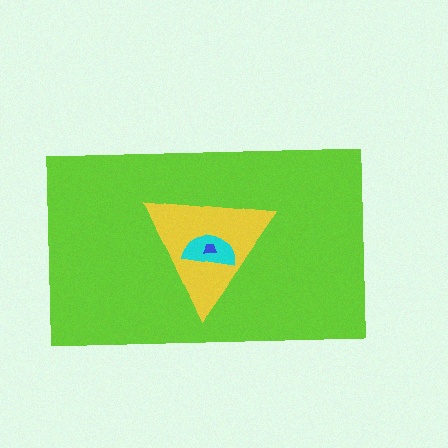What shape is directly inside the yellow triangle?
The cyan semicircle.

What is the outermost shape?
The lime rectangle.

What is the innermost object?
The blue trapezoid.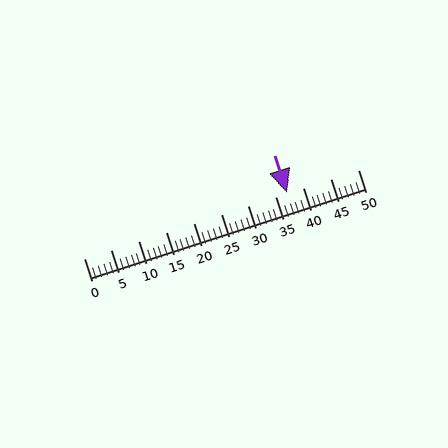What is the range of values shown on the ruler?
The ruler shows values from 0 to 50.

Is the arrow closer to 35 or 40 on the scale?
The arrow is closer to 35.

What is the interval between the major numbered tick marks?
The major tick marks are spaced 5 units apart.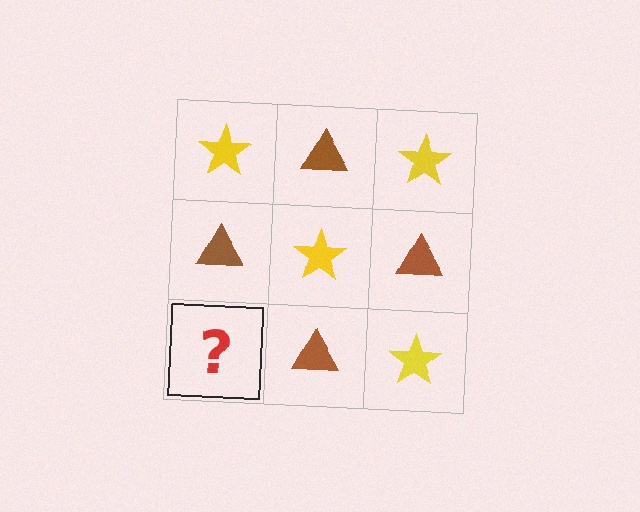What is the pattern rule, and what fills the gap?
The rule is that it alternates yellow star and brown triangle in a checkerboard pattern. The gap should be filled with a yellow star.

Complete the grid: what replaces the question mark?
The question mark should be replaced with a yellow star.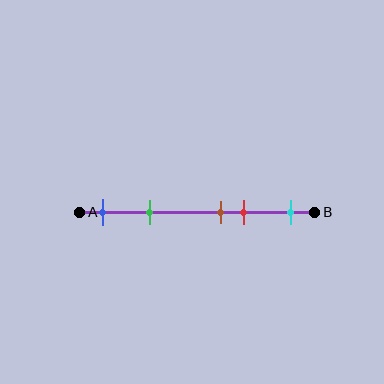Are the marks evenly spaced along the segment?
No, the marks are not evenly spaced.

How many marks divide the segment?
There are 5 marks dividing the segment.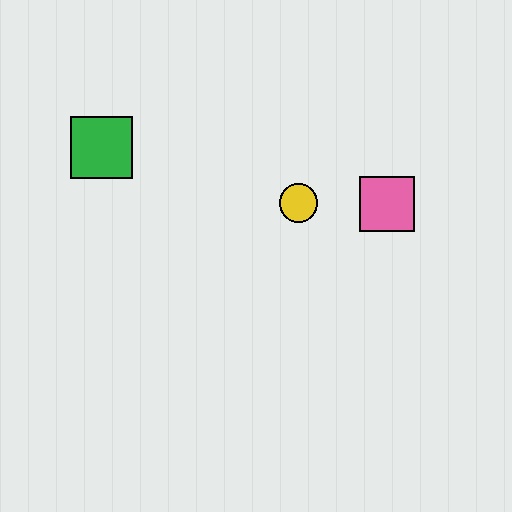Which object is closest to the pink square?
The yellow circle is closest to the pink square.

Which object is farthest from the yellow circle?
The green square is farthest from the yellow circle.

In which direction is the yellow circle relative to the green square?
The yellow circle is to the right of the green square.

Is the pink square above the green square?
No